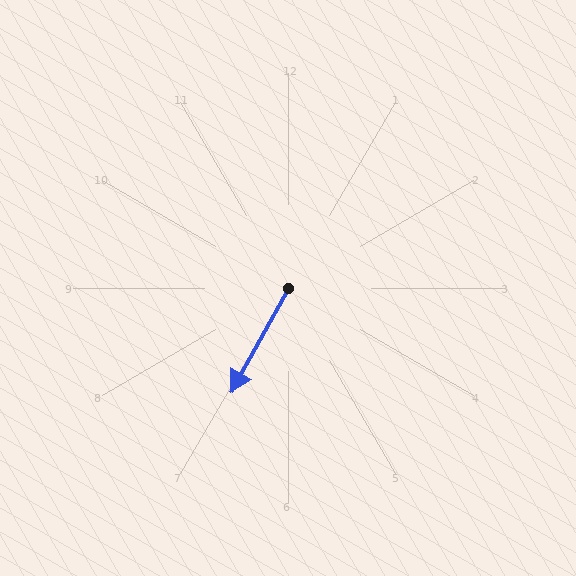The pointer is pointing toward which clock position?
Roughly 7 o'clock.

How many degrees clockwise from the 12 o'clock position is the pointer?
Approximately 209 degrees.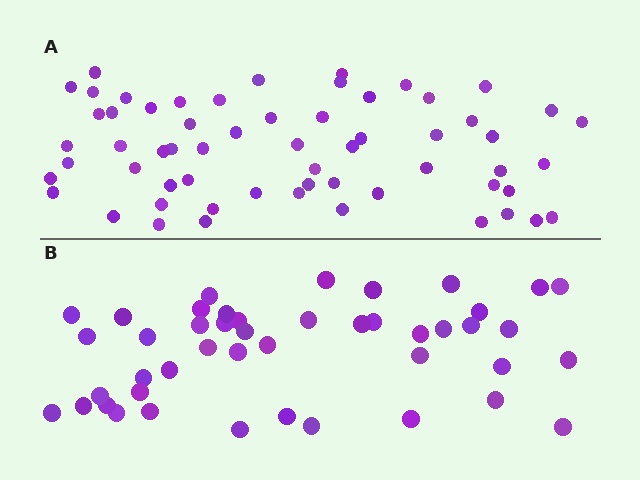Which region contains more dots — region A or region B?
Region A (the top region) has more dots.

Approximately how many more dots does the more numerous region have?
Region A has approximately 15 more dots than region B.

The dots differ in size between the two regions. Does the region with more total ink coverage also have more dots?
No. Region B has more total ink coverage because its dots are larger, but region A actually contains more individual dots. Total area can be misleading — the number of items is what matters here.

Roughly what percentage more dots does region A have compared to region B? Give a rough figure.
About 35% more.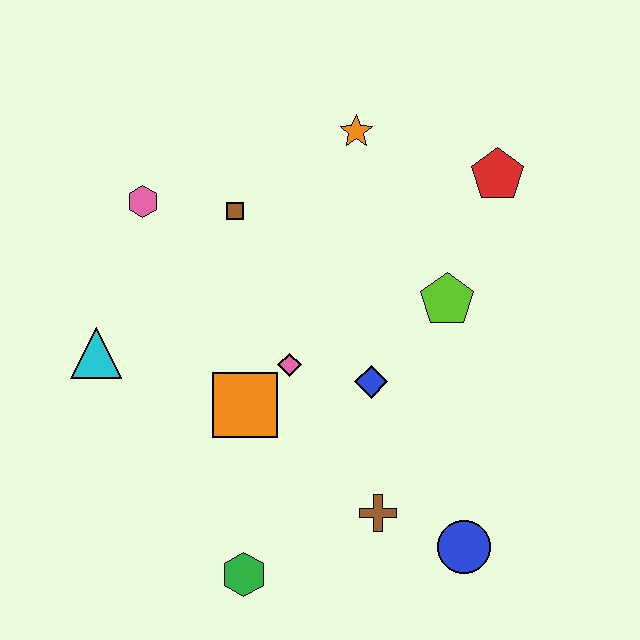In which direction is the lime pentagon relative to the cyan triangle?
The lime pentagon is to the right of the cyan triangle.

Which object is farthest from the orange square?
The red pentagon is farthest from the orange square.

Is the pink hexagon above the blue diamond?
Yes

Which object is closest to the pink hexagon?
The brown square is closest to the pink hexagon.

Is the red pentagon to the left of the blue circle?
No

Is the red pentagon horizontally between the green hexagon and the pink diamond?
No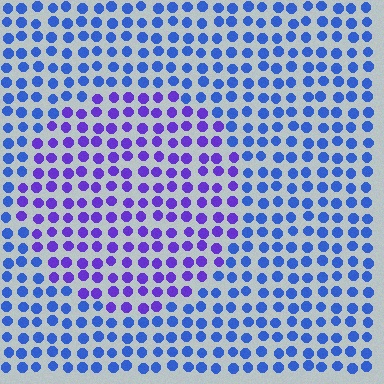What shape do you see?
I see a circle.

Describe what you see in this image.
The image is filled with small blue elements in a uniform arrangement. A circle-shaped region is visible where the elements are tinted to a slightly different hue, forming a subtle color boundary.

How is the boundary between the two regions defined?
The boundary is defined purely by a slight shift in hue (about 38 degrees). Spacing, size, and orientation are identical on both sides.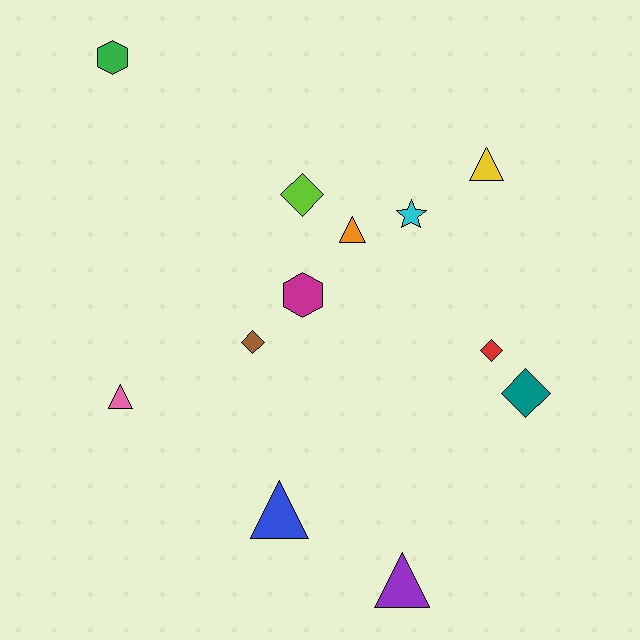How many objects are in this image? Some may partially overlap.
There are 12 objects.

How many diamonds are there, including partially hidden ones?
There are 4 diamonds.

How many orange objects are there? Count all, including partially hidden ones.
There is 1 orange object.